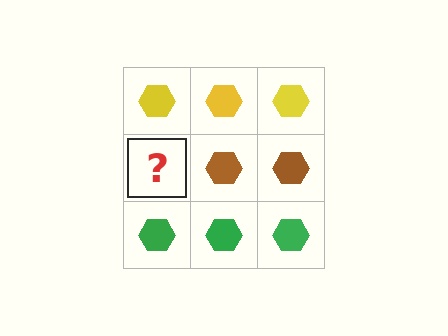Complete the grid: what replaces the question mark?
The question mark should be replaced with a brown hexagon.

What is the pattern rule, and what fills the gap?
The rule is that each row has a consistent color. The gap should be filled with a brown hexagon.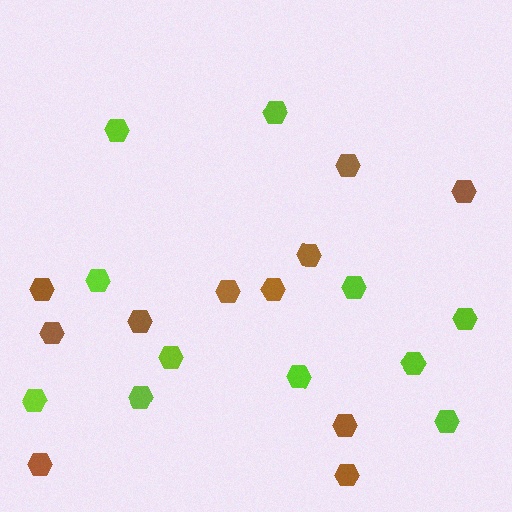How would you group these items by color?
There are 2 groups: one group of lime hexagons (11) and one group of brown hexagons (11).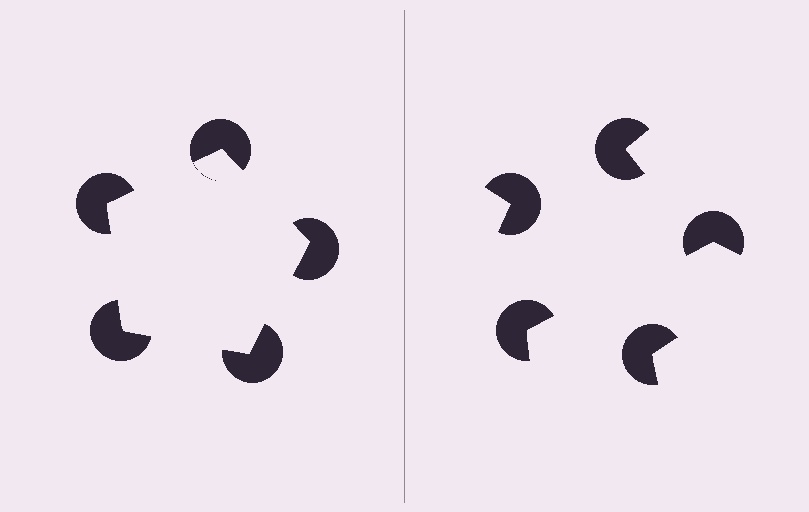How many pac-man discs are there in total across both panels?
10 — 5 on each side.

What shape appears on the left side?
An illusory pentagon.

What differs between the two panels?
The pac-man discs are positioned identically on both sides; only the wedge orientations differ. On the left they align to a pentagon; on the right they are misaligned.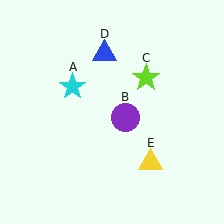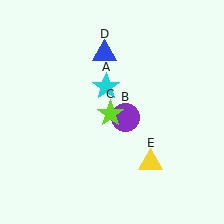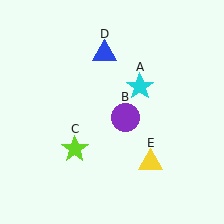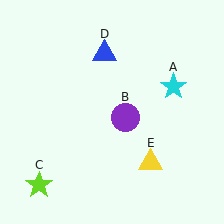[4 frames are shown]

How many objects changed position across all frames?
2 objects changed position: cyan star (object A), lime star (object C).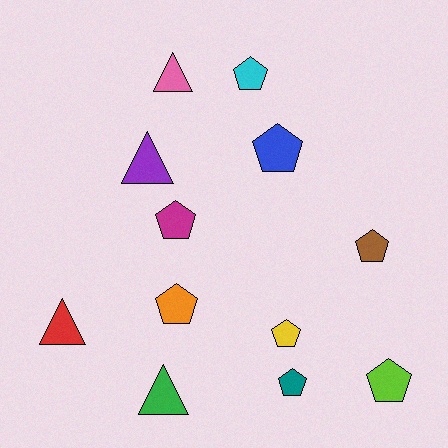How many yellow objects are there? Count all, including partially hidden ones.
There is 1 yellow object.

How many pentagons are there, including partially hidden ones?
There are 8 pentagons.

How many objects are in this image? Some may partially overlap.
There are 12 objects.